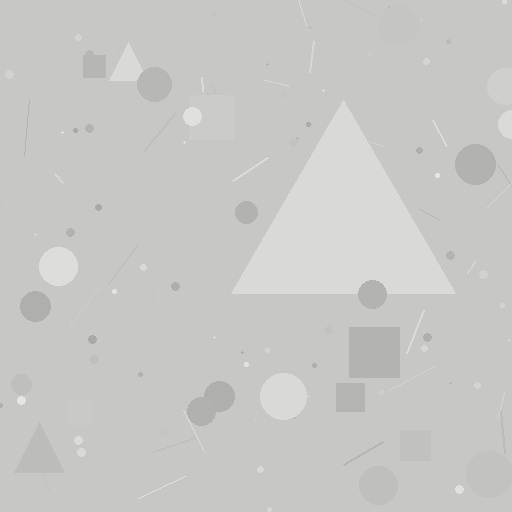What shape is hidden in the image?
A triangle is hidden in the image.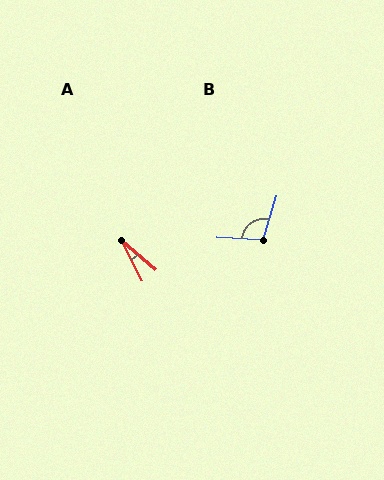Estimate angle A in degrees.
Approximately 22 degrees.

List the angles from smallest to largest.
A (22°), B (104°).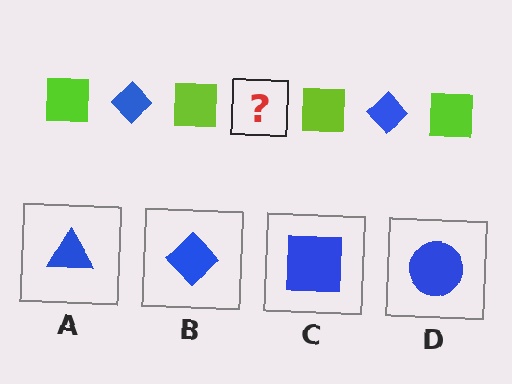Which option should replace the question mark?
Option B.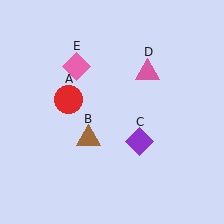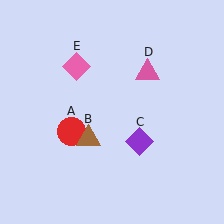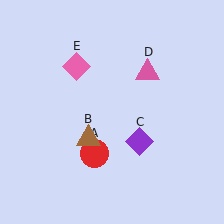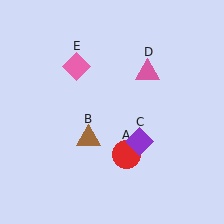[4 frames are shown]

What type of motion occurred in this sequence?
The red circle (object A) rotated counterclockwise around the center of the scene.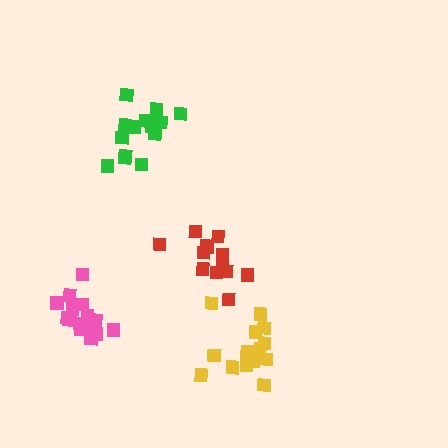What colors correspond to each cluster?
The clusters are colored: red, yellow, pink, green.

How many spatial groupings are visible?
There are 4 spatial groupings.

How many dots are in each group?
Group 1: 13 dots, Group 2: 15 dots, Group 3: 15 dots, Group 4: 16 dots (59 total).